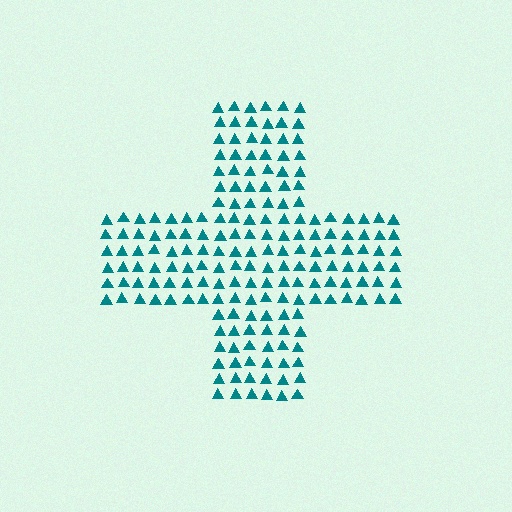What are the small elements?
The small elements are triangles.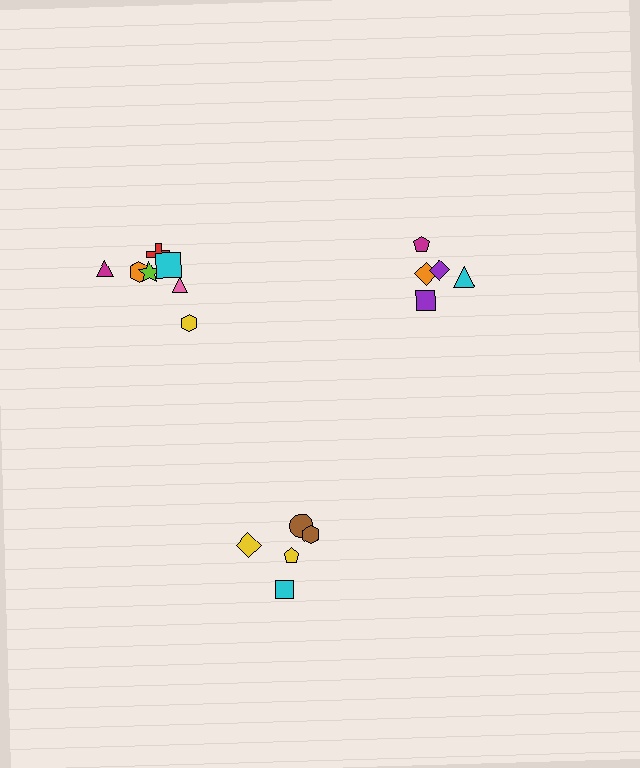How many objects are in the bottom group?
There are 5 objects.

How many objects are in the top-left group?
There are 8 objects.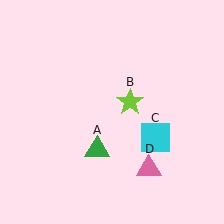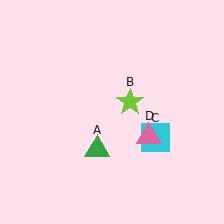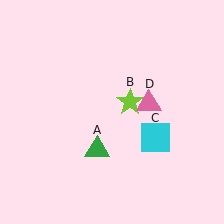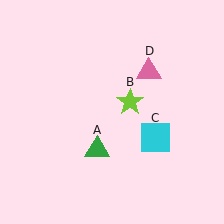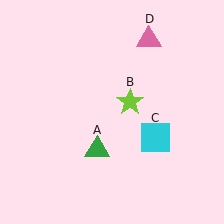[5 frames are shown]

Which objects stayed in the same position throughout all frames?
Green triangle (object A) and lime star (object B) and cyan square (object C) remained stationary.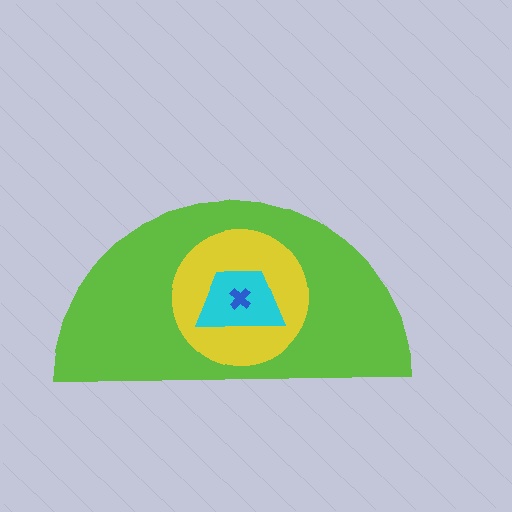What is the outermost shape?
The lime semicircle.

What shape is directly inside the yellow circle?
The cyan trapezoid.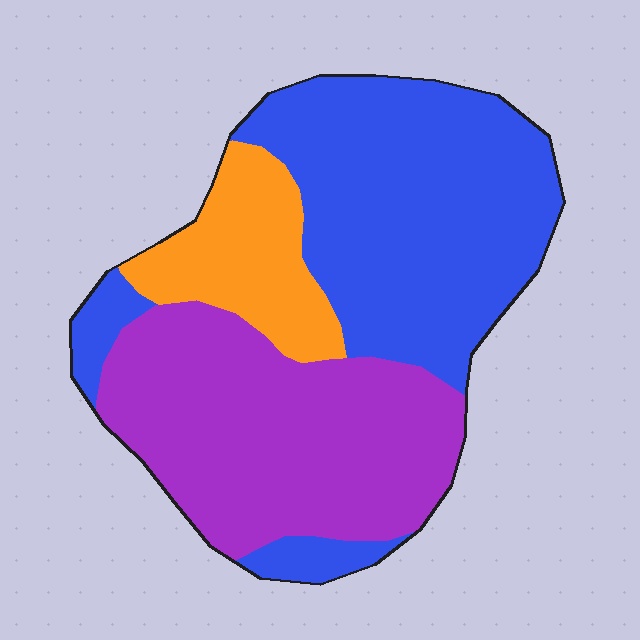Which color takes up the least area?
Orange, at roughly 15%.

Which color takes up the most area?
Blue, at roughly 45%.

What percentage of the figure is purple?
Purple covers 39% of the figure.